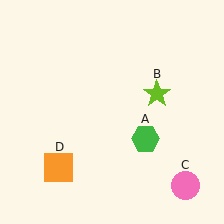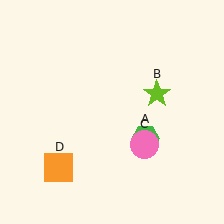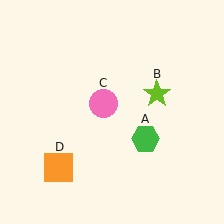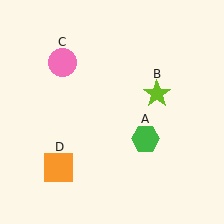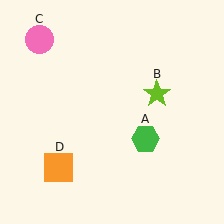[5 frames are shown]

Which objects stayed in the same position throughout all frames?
Green hexagon (object A) and lime star (object B) and orange square (object D) remained stationary.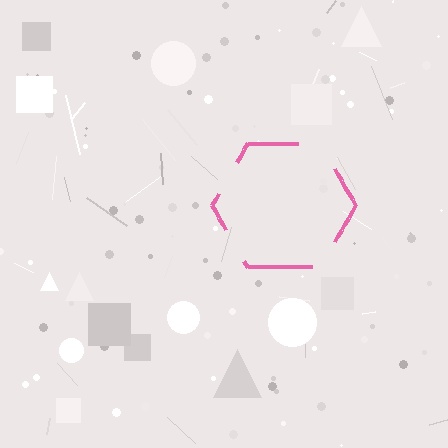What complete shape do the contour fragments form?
The contour fragments form a hexagon.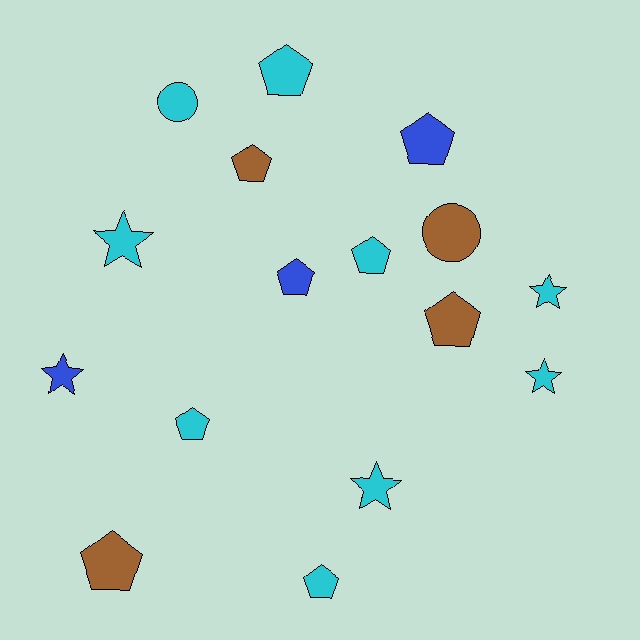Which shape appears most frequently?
Pentagon, with 9 objects.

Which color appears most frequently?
Cyan, with 9 objects.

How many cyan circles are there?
There is 1 cyan circle.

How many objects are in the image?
There are 16 objects.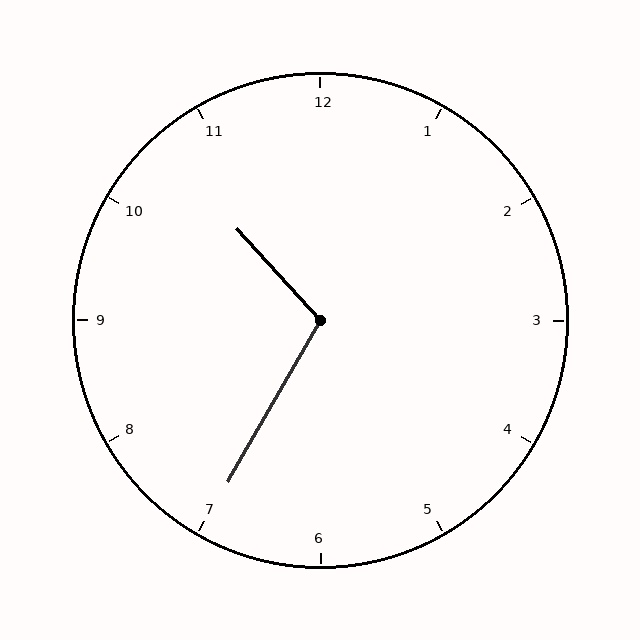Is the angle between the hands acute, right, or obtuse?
It is obtuse.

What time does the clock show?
10:35.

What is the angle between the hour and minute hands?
Approximately 108 degrees.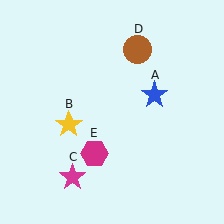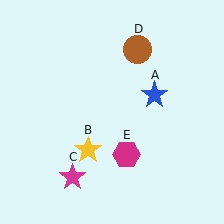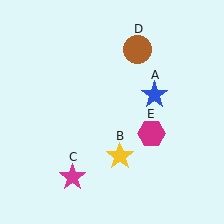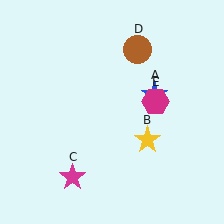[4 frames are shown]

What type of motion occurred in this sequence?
The yellow star (object B), magenta hexagon (object E) rotated counterclockwise around the center of the scene.